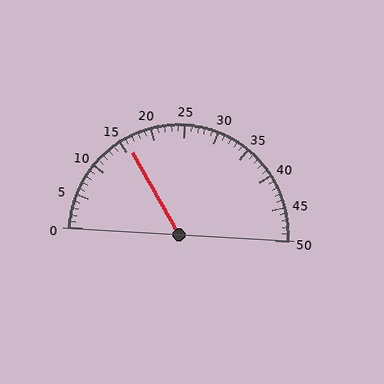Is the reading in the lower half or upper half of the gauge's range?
The reading is in the lower half of the range (0 to 50).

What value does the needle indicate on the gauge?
The needle indicates approximately 16.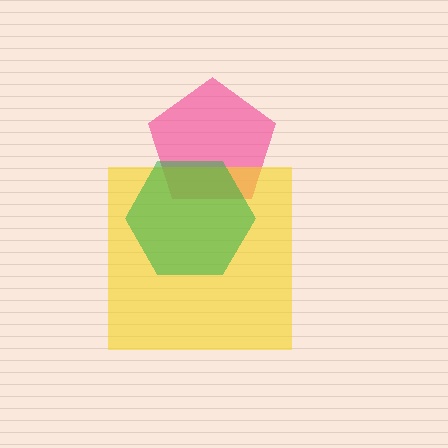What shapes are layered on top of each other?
The layered shapes are: a pink pentagon, a yellow square, a green hexagon.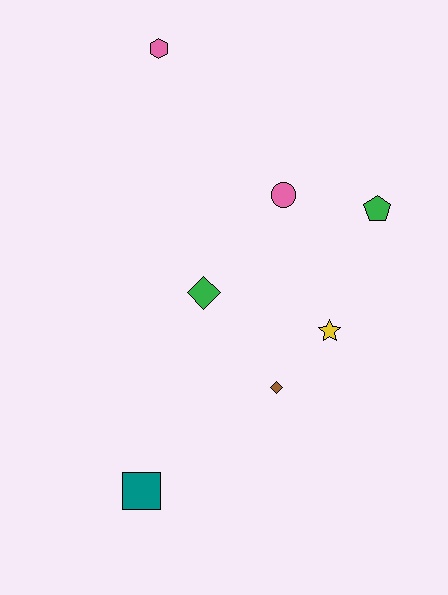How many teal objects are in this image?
There is 1 teal object.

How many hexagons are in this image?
There is 1 hexagon.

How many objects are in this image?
There are 7 objects.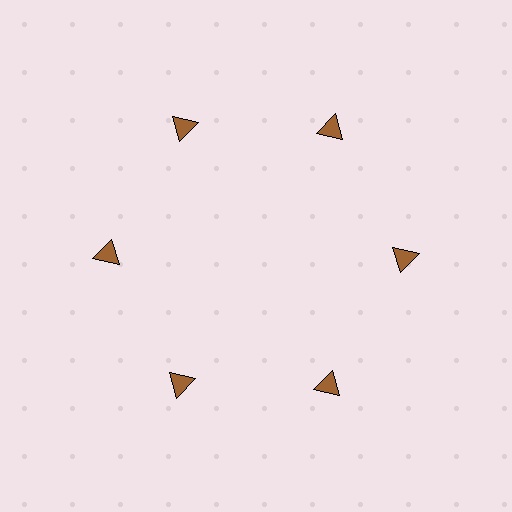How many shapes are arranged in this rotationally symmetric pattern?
There are 6 shapes, arranged in 6 groups of 1.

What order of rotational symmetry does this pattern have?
This pattern has 6-fold rotational symmetry.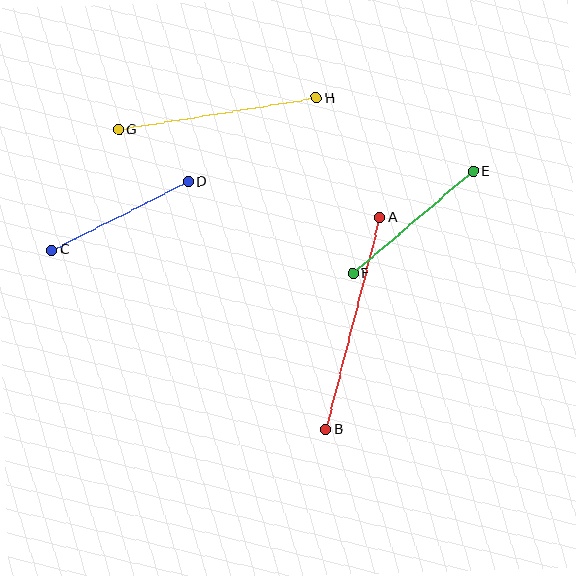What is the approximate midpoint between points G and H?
The midpoint is at approximately (217, 114) pixels.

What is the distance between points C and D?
The distance is approximately 153 pixels.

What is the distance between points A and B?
The distance is approximately 219 pixels.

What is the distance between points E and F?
The distance is approximately 158 pixels.